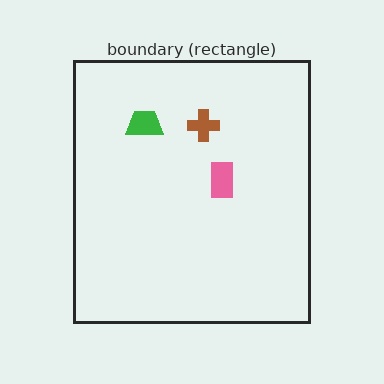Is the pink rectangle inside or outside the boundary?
Inside.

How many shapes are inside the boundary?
3 inside, 0 outside.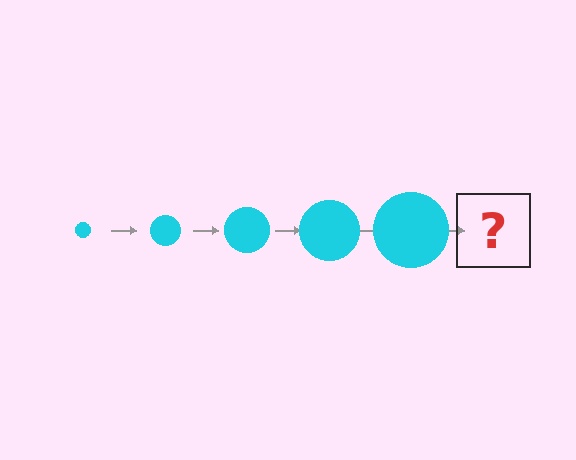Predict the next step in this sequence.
The next step is a cyan circle, larger than the previous one.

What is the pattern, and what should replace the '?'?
The pattern is that the circle gets progressively larger each step. The '?' should be a cyan circle, larger than the previous one.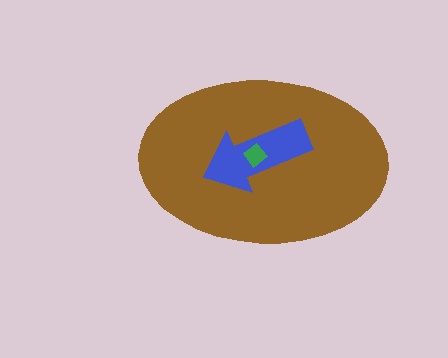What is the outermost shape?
The brown ellipse.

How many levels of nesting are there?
3.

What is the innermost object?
The green diamond.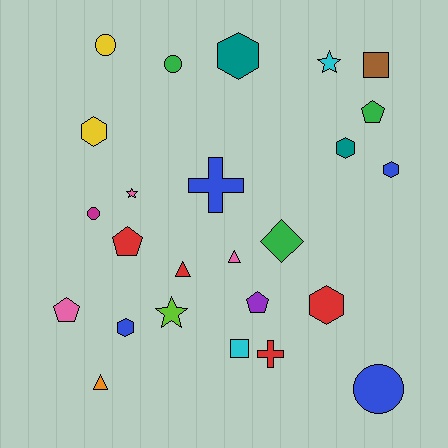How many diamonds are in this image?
There is 1 diamond.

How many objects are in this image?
There are 25 objects.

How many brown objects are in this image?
There is 1 brown object.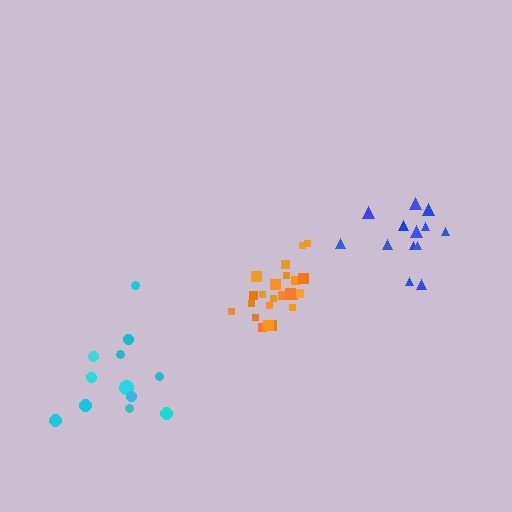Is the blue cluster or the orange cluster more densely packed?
Orange.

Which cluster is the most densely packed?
Orange.